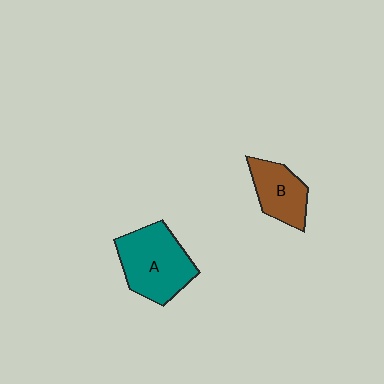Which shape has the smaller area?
Shape B (brown).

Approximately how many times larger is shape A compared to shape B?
Approximately 1.6 times.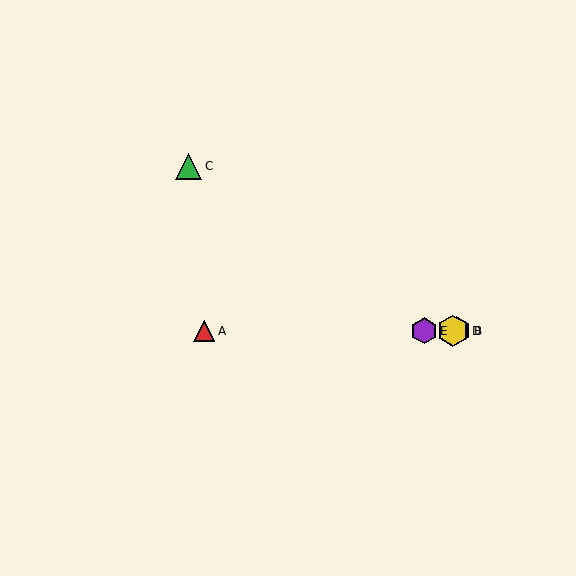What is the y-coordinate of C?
Object C is at y≈166.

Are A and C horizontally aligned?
No, A is at y≈331 and C is at y≈166.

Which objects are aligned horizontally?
Objects A, B, D, E are aligned horizontally.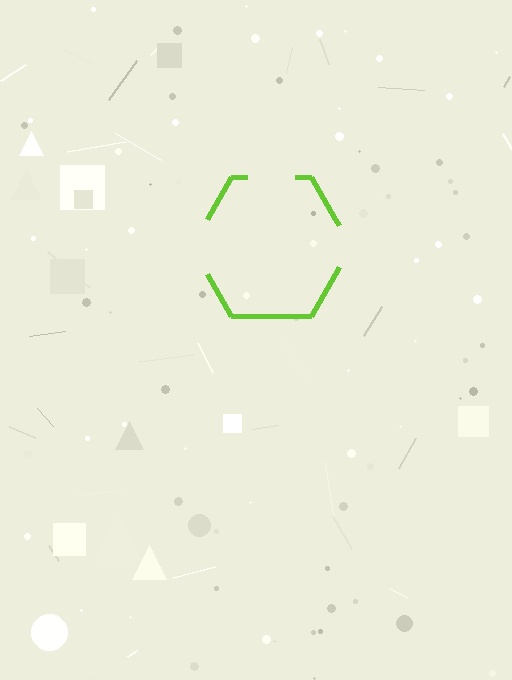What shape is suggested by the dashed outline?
The dashed outline suggests a hexagon.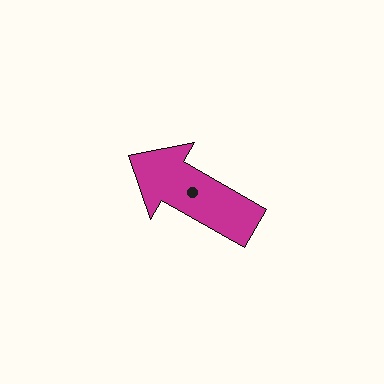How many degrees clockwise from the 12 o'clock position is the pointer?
Approximately 300 degrees.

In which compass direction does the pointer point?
Northwest.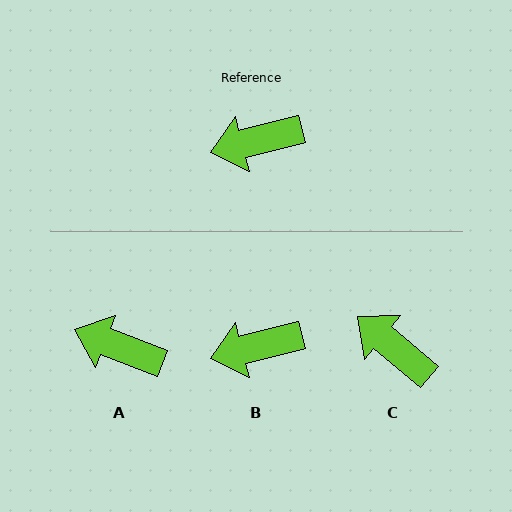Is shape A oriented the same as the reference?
No, it is off by about 36 degrees.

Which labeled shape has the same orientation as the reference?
B.